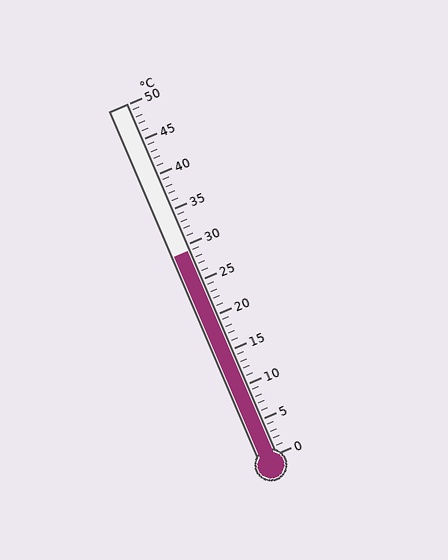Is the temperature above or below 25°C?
The temperature is above 25°C.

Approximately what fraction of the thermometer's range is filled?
The thermometer is filled to approximately 60% of its range.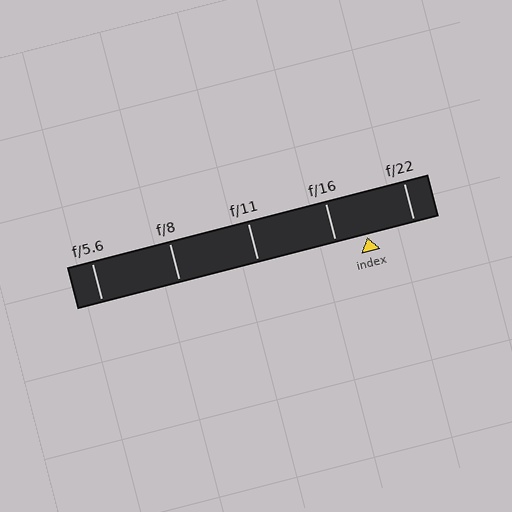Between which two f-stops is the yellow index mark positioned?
The index mark is between f/16 and f/22.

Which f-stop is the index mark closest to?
The index mark is closest to f/16.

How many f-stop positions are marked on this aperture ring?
There are 5 f-stop positions marked.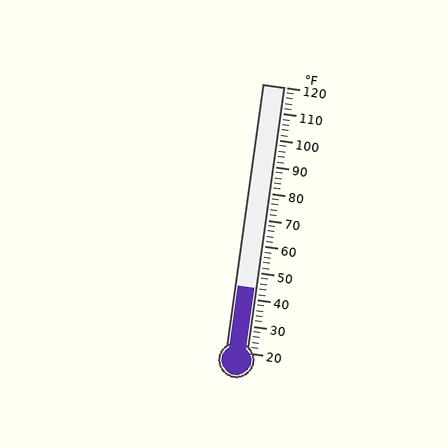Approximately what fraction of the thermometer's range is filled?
The thermometer is filled to approximately 25% of its range.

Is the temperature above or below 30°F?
The temperature is above 30°F.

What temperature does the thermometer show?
The thermometer shows approximately 44°F.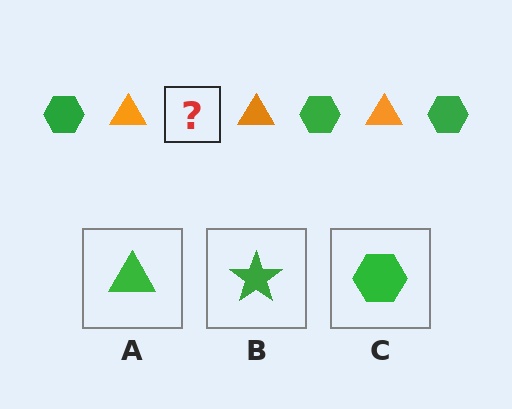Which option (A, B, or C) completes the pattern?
C.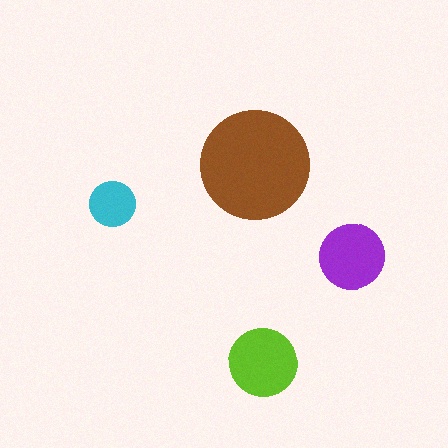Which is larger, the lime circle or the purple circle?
The lime one.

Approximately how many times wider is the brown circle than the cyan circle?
About 2.5 times wider.